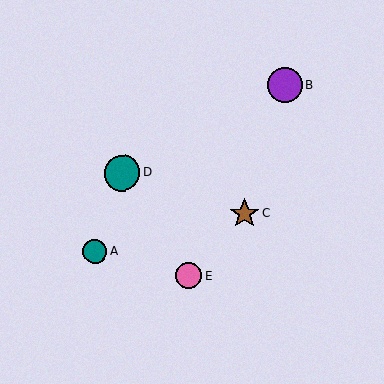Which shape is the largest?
The teal circle (labeled D) is the largest.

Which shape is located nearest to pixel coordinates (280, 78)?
The purple circle (labeled B) at (285, 85) is nearest to that location.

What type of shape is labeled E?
Shape E is a pink circle.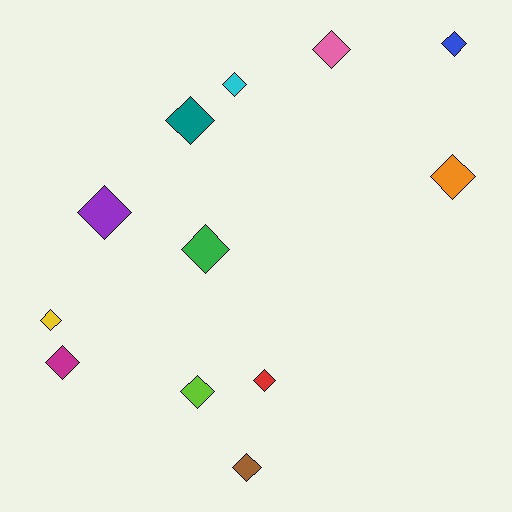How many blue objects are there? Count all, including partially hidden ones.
There is 1 blue object.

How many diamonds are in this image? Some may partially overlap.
There are 12 diamonds.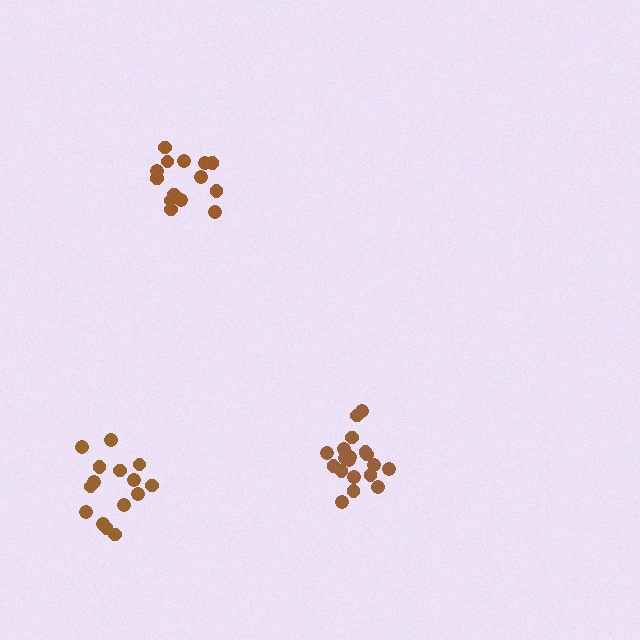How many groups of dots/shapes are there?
There are 3 groups.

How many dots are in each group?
Group 1: 15 dots, Group 2: 14 dots, Group 3: 19 dots (48 total).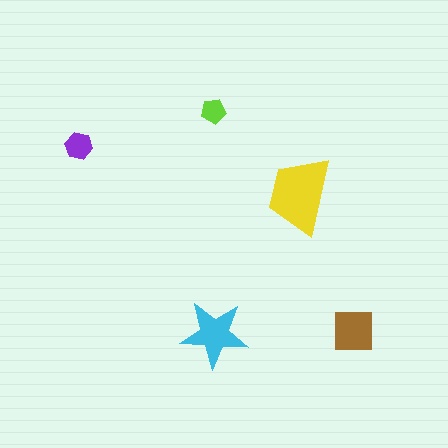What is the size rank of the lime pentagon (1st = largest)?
5th.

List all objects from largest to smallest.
The yellow trapezoid, the cyan star, the brown square, the purple hexagon, the lime pentagon.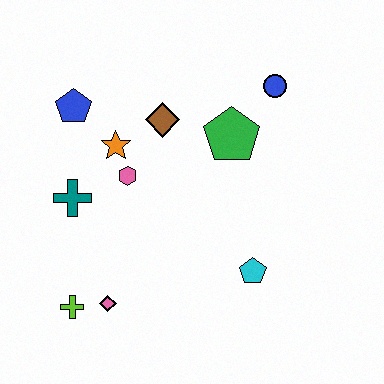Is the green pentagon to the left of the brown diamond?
No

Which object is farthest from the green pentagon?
The lime cross is farthest from the green pentagon.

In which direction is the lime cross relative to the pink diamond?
The lime cross is to the left of the pink diamond.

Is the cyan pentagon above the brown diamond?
No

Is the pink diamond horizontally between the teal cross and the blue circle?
Yes